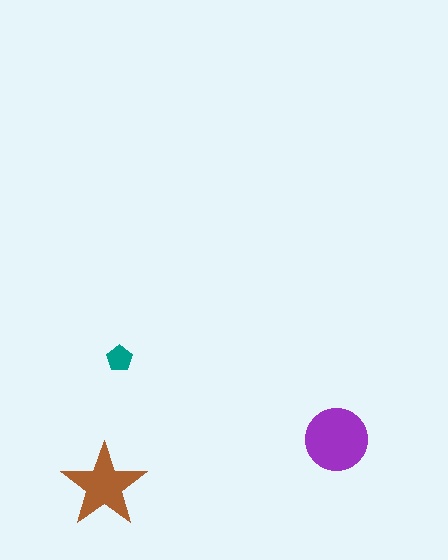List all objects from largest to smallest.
The purple circle, the brown star, the teal pentagon.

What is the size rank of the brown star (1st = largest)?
2nd.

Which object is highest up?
The teal pentagon is topmost.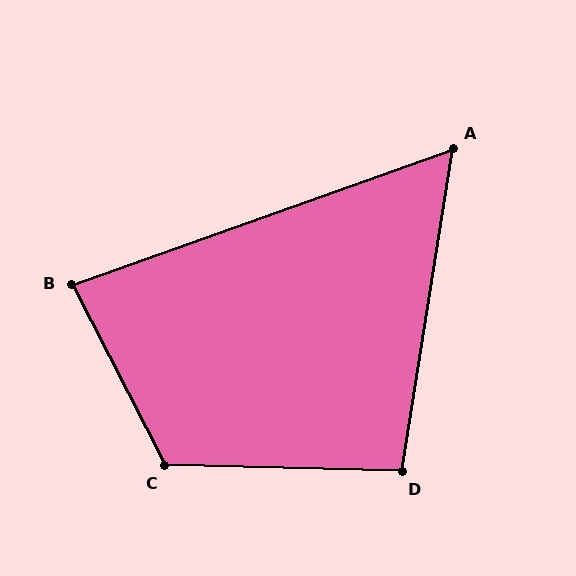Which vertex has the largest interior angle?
C, at approximately 119 degrees.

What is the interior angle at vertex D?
Approximately 98 degrees (obtuse).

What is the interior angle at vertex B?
Approximately 82 degrees (acute).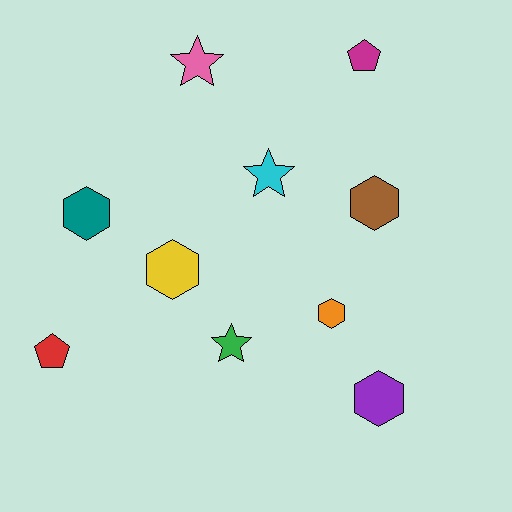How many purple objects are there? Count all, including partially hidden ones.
There is 1 purple object.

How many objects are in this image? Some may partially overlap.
There are 10 objects.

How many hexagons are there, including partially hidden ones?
There are 5 hexagons.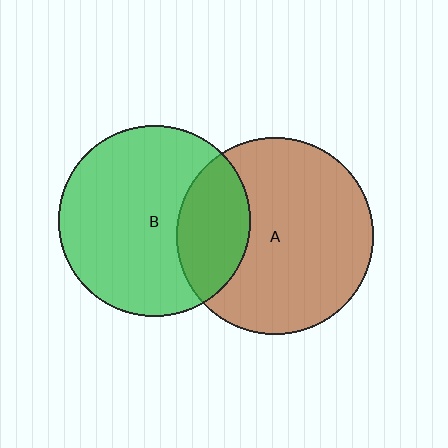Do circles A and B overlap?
Yes.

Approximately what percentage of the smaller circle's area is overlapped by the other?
Approximately 25%.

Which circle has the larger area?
Circle A (brown).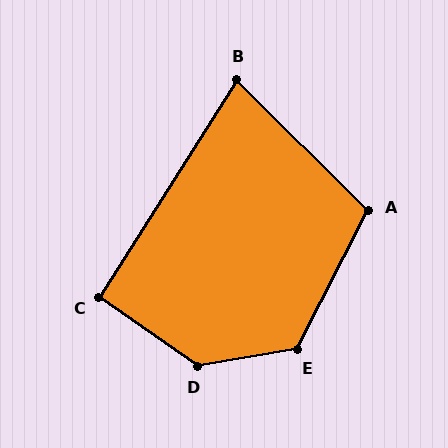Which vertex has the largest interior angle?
D, at approximately 135 degrees.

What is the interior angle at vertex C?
Approximately 93 degrees (approximately right).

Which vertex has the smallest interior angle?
B, at approximately 77 degrees.